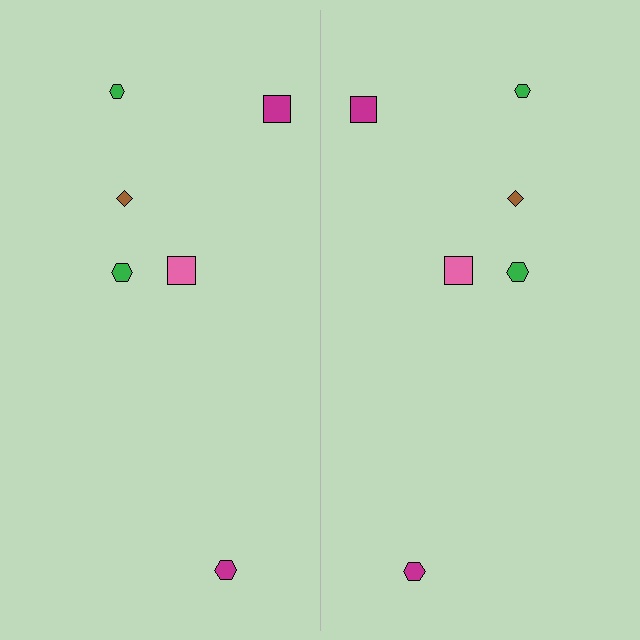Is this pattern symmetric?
Yes, this pattern has bilateral (reflection) symmetry.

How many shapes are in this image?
There are 12 shapes in this image.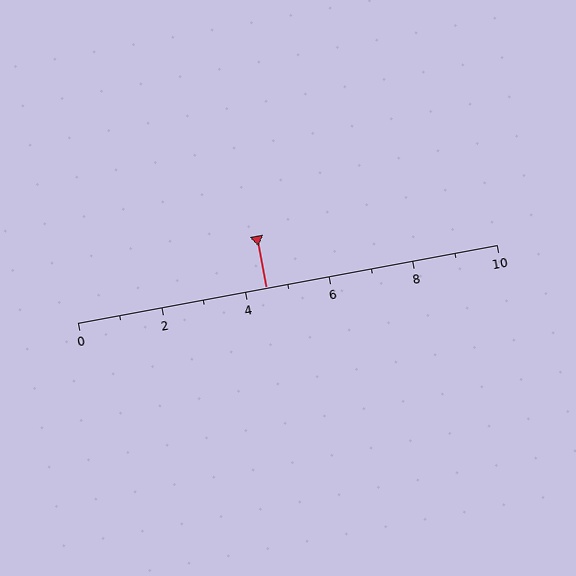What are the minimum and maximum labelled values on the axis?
The axis runs from 0 to 10.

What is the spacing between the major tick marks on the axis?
The major ticks are spaced 2 apart.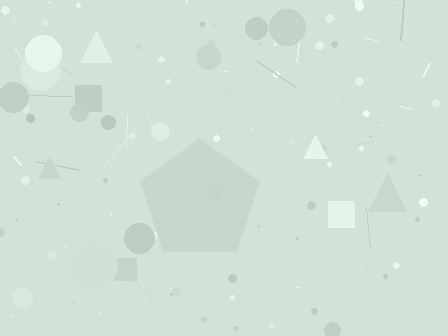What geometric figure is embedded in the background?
A pentagon is embedded in the background.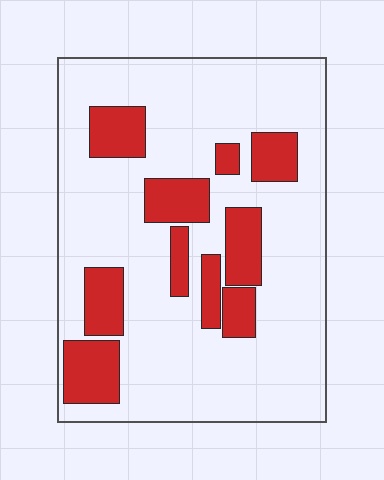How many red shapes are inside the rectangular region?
10.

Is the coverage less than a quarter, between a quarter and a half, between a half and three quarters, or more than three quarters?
Less than a quarter.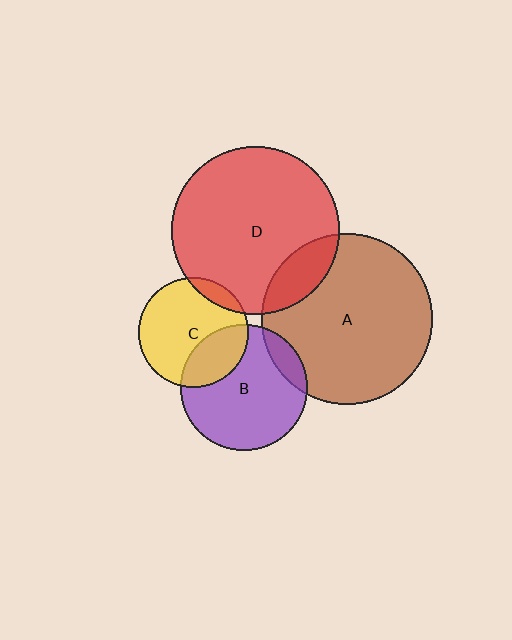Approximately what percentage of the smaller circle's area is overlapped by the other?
Approximately 10%.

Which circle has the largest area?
Circle A (brown).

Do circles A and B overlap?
Yes.